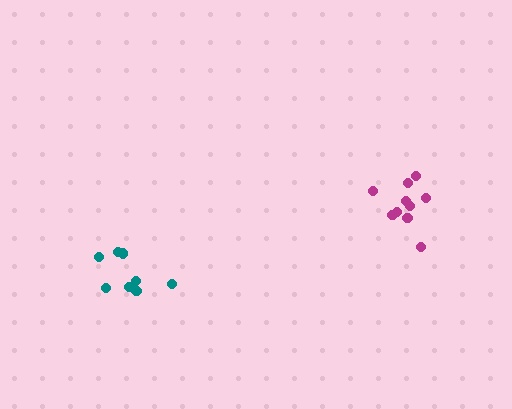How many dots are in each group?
Group 1: 10 dots, Group 2: 8 dots (18 total).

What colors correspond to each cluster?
The clusters are colored: magenta, teal.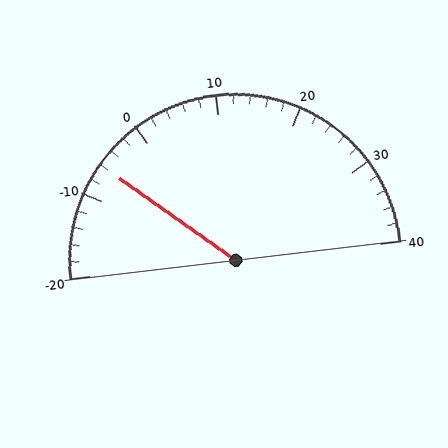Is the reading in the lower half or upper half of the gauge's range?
The reading is in the lower half of the range (-20 to 40).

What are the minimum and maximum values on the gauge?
The gauge ranges from -20 to 40.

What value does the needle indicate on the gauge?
The needle indicates approximately -6.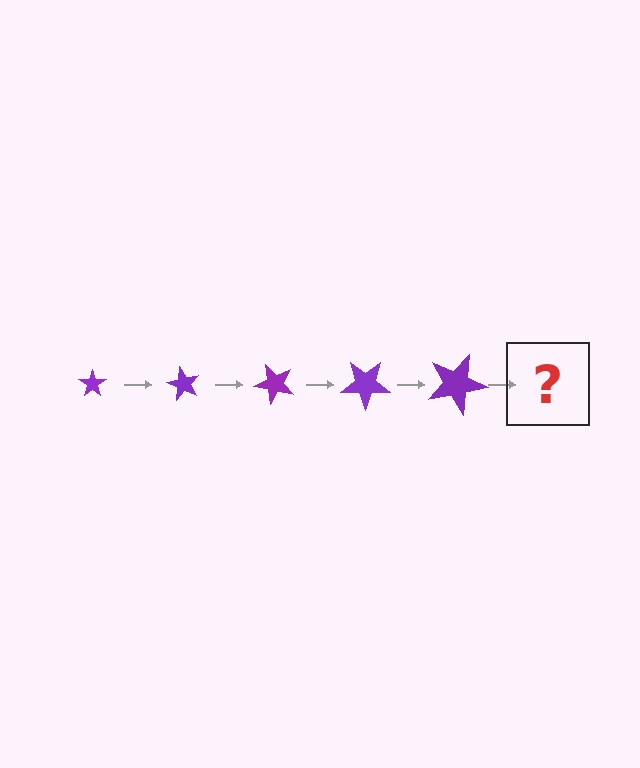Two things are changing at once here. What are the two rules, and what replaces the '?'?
The two rules are that the star grows larger each step and it rotates 60 degrees each step. The '?' should be a star, larger than the previous one and rotated 300 degrees from the start.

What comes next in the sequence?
The next element should be a star, larger than the previous one and rotated 300 degrees from the start.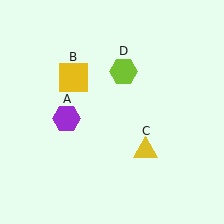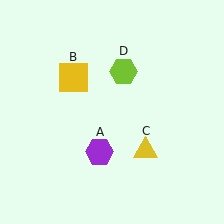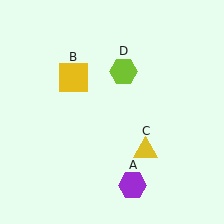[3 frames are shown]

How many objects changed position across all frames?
1 object changed position: purple hexagon (object A).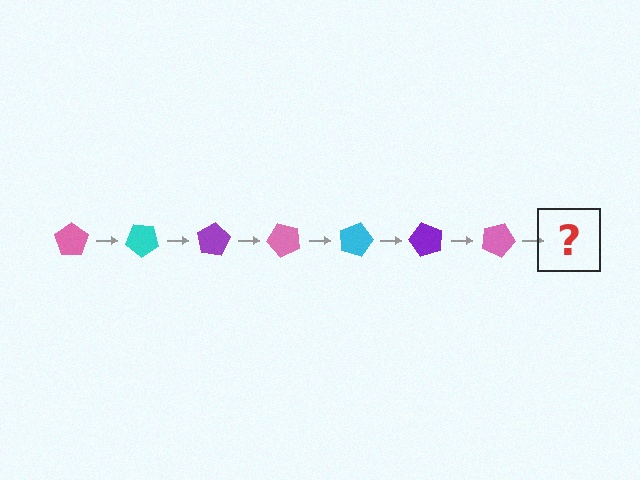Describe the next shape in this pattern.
It should be a cyan pentagon, rotated 280 degrees from the start.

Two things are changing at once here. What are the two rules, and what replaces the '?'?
The two rules are that it rotates 40 degrees each step and the color cycles through pink, cyan, and purple. The '?' should be a cyan pentagon, rotated 280 degrees from the start.